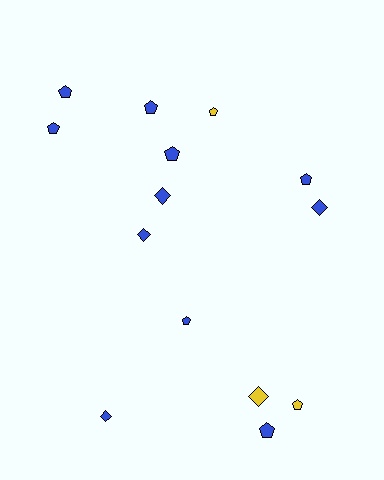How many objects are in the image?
There are 14 objects.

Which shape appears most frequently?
Pentagon, with 9 objects.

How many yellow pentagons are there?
There are 2 yellow pentagons.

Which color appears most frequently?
Blue, with 11 objects.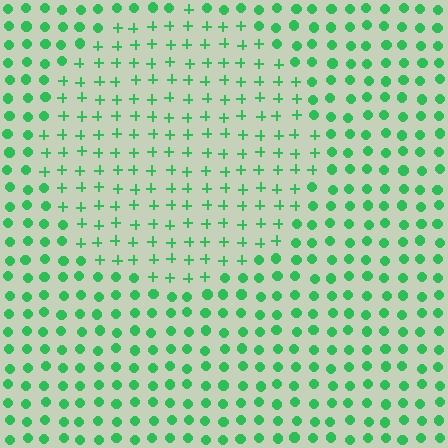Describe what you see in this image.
The image is filled with small green elements arranged in a uniform grid. A circle-shaped region contains plus signs, while the surrounding area contains circles. The boundary is defined purely by the change in element shape.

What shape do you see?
I see a circle.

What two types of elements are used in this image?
The image uses plus signs inside the circle region and circles outside it.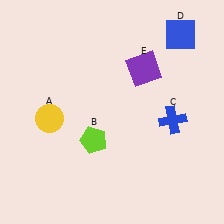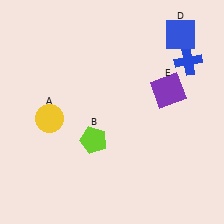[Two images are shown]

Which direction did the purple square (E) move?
The purple square (E) moved right.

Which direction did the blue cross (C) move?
The blue cross (C) moved up.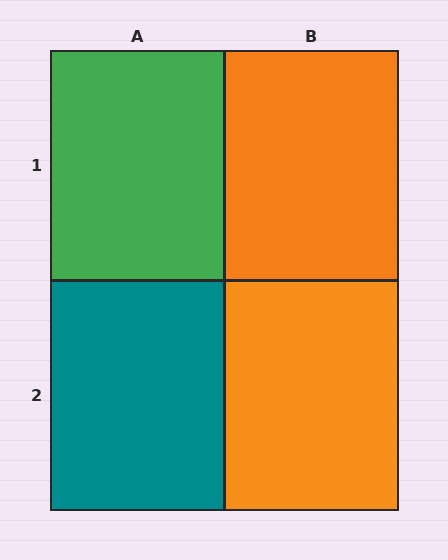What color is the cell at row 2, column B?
Orange.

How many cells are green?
1 cell is green.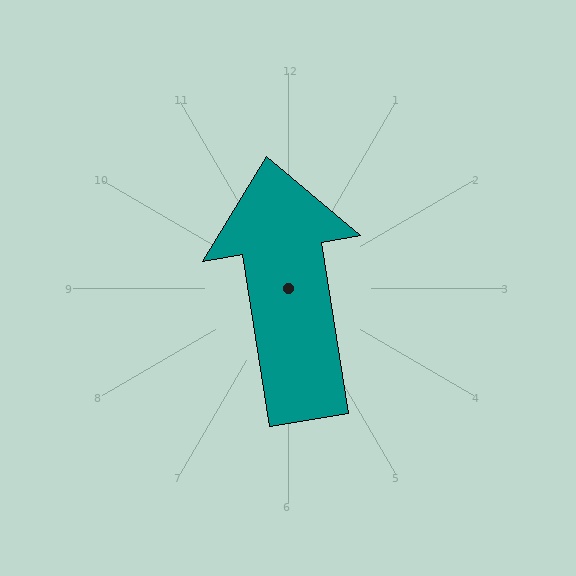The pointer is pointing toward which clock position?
Roughly 12 o'clock.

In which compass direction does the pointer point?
North.